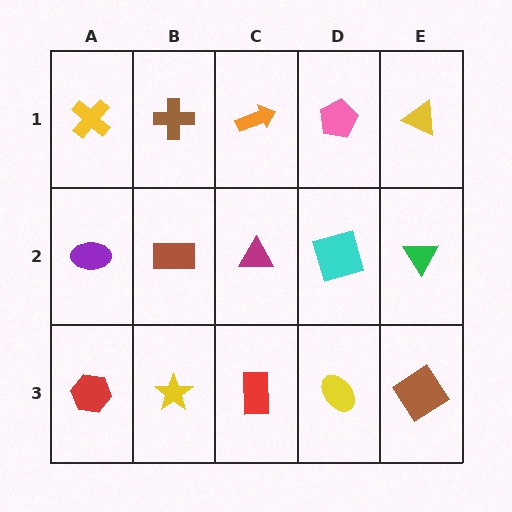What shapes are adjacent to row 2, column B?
A brown cross (row 1, column B), a yellow star (row 3, column B), a purple ellipse (row 2, column A), a magenta triangle (row 2, column C).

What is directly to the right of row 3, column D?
A brown diamond.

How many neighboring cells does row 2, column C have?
4.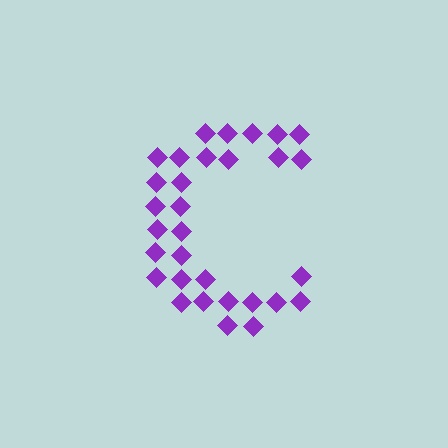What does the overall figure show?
The overall figure shows the letter C.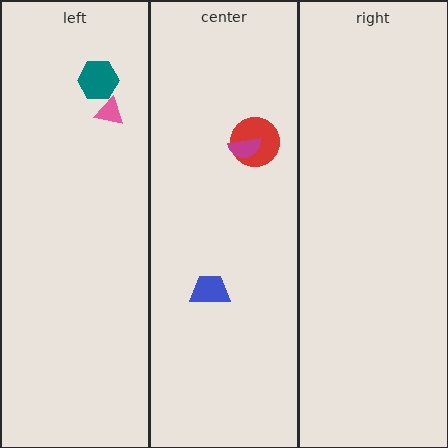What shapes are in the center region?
The blue trapezoid, the red circle, the magenta semicircle.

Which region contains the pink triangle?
The left region.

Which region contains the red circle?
The center region.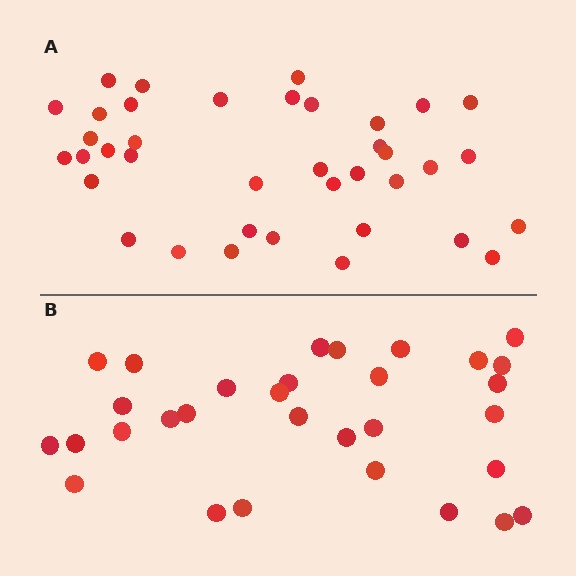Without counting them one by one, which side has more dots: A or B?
Region A (the top region) has more dots.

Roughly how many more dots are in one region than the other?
Region A has roughly 8 or so more dots than region B.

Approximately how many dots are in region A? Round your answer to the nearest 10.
About 40 dots. (The exact count is 38, which rounds to 40.)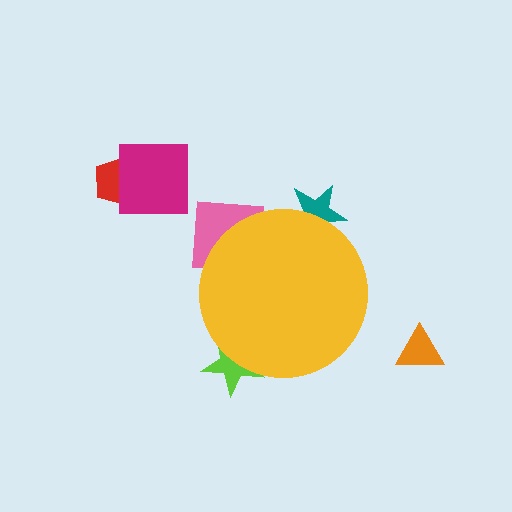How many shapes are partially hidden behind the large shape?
3 shapes are partially hidden.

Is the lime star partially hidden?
Yes, the lime star is partially hidden behind the yellow circle.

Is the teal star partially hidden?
Yes, the teal star is partially hidden behind the yellow circle.